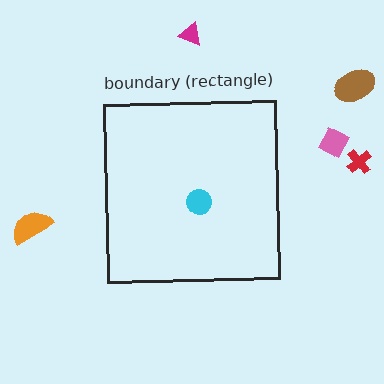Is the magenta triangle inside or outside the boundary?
Outside.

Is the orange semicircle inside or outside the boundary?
Outside.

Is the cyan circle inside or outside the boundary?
Inside.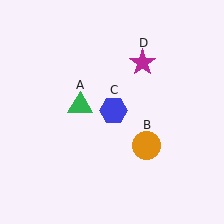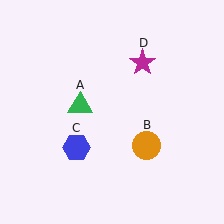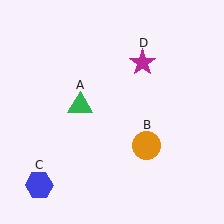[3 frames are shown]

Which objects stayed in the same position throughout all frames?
Green triangle (object A) and orange circle (object B) and magenta star (object D) remained stationary.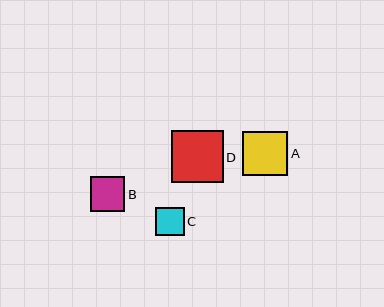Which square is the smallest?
Square C is the smallest with a size of approximately 29 pixels.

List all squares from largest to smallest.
From largest to smallest: D, A, B, C.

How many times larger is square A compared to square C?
Square A is approximately 1.6 times the size of square C.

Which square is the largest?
Square D is the largest with a size of approximately 52 pixels.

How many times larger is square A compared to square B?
Square A is approximately 1.3 times the size of square B.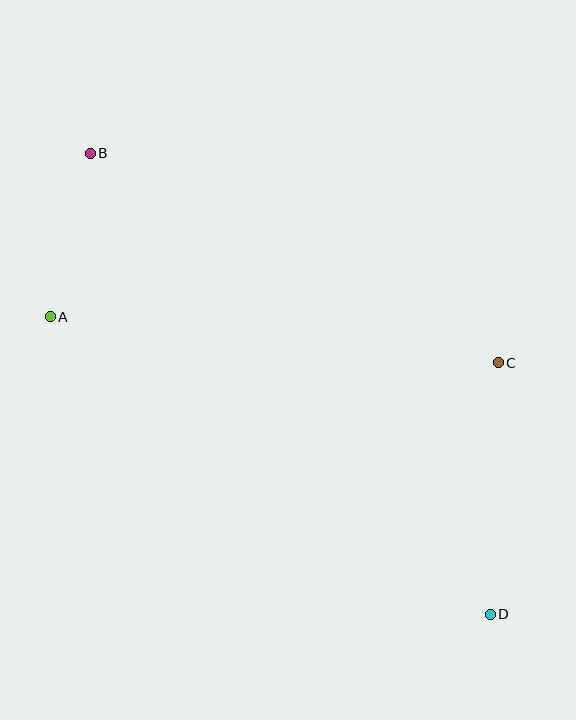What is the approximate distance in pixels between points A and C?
The distance between A and C is approximately 450 pixels.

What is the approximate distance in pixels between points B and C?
The distance between B and C is approximately 458 pixels.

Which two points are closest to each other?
Points A and B are closest to each other.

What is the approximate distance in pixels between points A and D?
The distance between A and D is approximately 531 pixels.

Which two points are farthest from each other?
Points B and D are farthest from each other.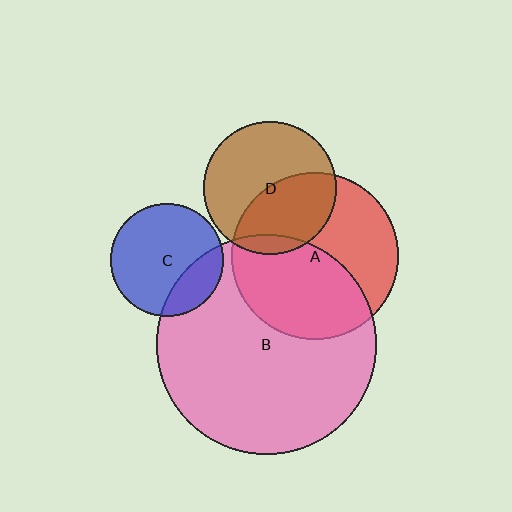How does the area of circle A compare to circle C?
Approximately 2.2 times.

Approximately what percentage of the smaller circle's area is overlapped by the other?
Approximately 10%.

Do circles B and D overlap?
Yes.